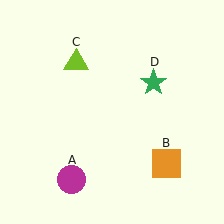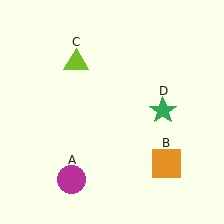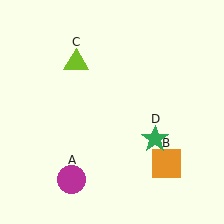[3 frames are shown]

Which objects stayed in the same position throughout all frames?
Magenta circle (object A) and orange square (object B) and lime triangle (object C) remained stationary.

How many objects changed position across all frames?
1 object changed position: green star (object D).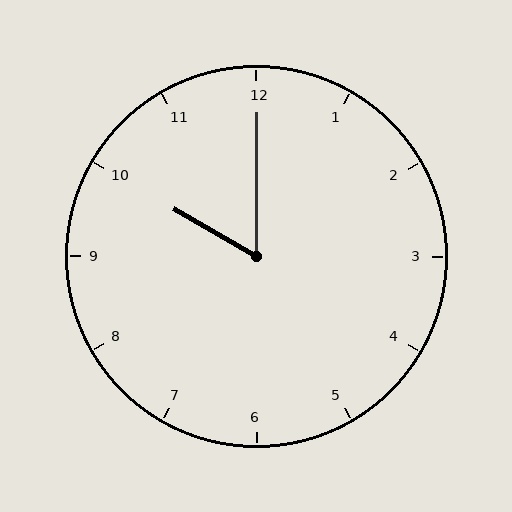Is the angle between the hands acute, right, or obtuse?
It is acute.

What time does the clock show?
10:00.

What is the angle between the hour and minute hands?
Approximately 60 degrees.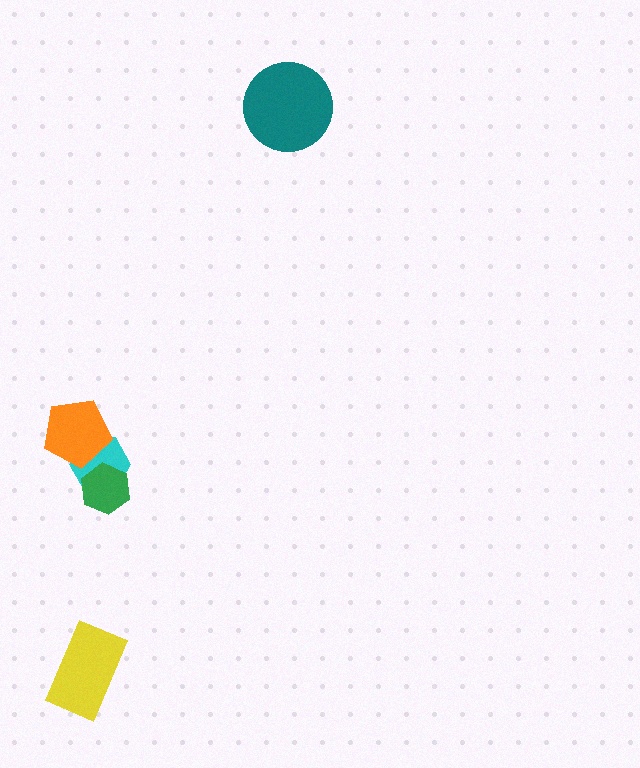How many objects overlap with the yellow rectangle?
0 objects overlap with the yellow rectangle.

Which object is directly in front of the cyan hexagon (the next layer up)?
The orange pentagon is directly in front of the cyan hexagon.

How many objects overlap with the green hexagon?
1 object overlaps with the green hexagon.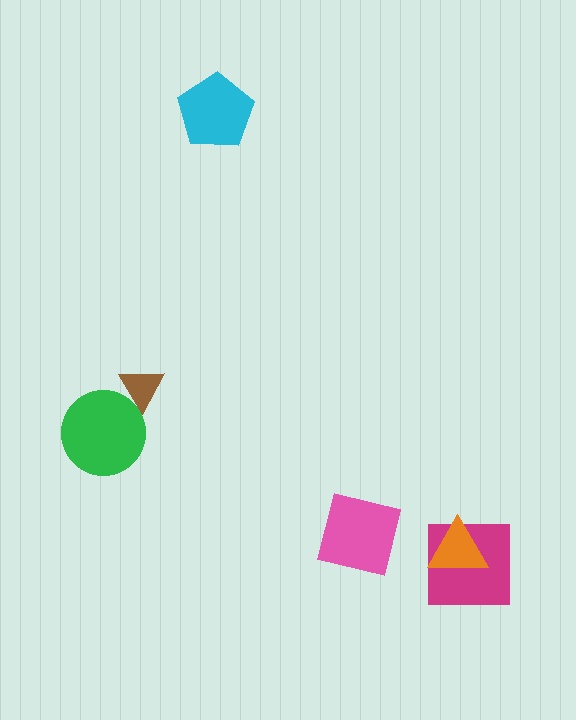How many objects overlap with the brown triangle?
1 object overlaps with the brown triangle.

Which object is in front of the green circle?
The brown triangle is in front of the green circle.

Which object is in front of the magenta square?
The orange triangle is in front of the magenta square.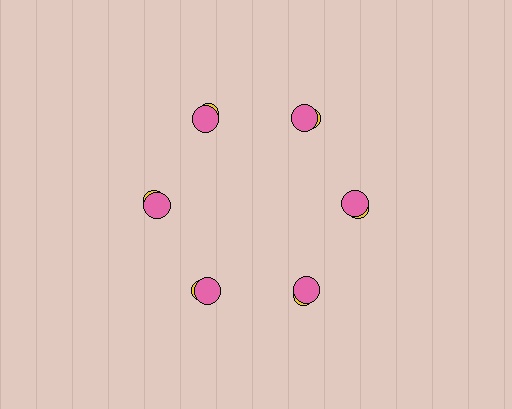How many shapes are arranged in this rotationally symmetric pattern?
There are 12 shapes, arranged in 6 groups of 2.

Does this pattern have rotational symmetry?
Yes, this pattern has 6-fold rotational symmetry. It looks the same after rotating 60 degrees around the center.